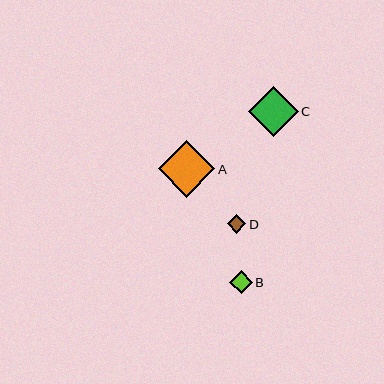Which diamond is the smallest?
Diamond D is the smallest with a size of approximately 19 pixels.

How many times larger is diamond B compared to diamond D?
Diamond B is approximately 1.2 times the size of diamond D.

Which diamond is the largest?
Diamond A is the largest with a size of approximately 57 pixels.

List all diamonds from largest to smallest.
From largest to smallest: A, C, B, D.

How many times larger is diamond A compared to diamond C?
Diamond A is approximately 1.1 times the size of diamond C.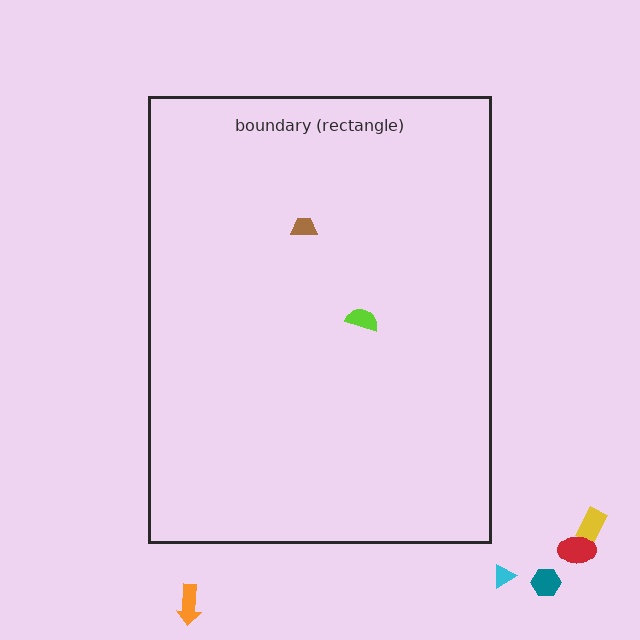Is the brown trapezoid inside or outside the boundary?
Inside.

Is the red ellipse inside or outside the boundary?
Outside.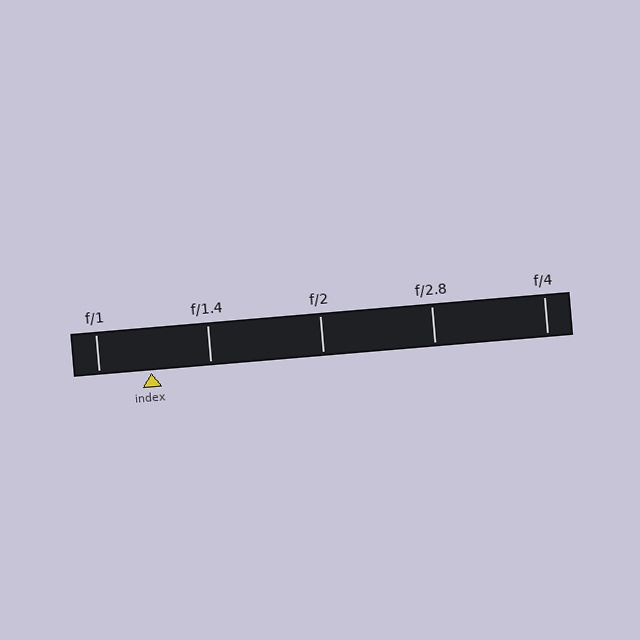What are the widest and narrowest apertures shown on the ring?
The widest aperture shown is f/1 and the narrowest is f/4.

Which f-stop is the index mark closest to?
The index mark is closest to f/1.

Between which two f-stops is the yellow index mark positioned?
The index mark is between f/1 and f/1.4.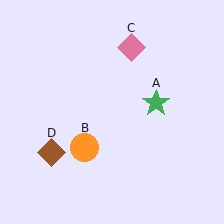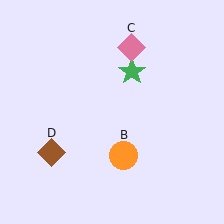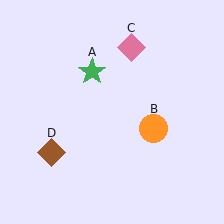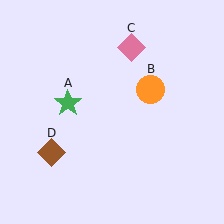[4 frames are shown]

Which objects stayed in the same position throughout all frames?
Pink diamond (object C) and brown diamond (object D) remained stationary.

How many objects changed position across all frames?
2 objects changed position: green star (object A), orange circle (object B).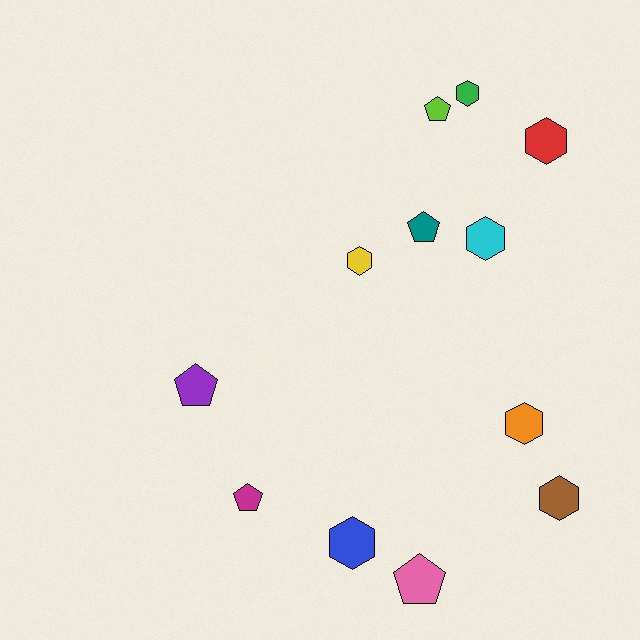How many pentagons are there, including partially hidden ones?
There are 5 pentagons.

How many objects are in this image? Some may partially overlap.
There are 12 objects.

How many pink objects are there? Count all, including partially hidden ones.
There is 1 pink object.